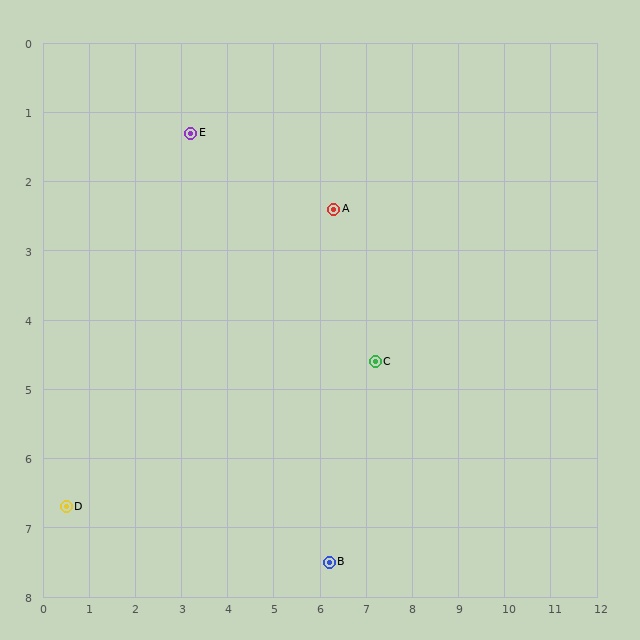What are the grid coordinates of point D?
Point D is at approximately (0.5, 6.7).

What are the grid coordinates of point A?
Point A is at approximately (6.3, 2.4).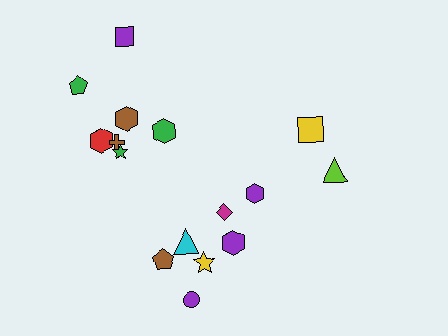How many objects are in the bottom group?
There are 6 objects.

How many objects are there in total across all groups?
There are 16 objects.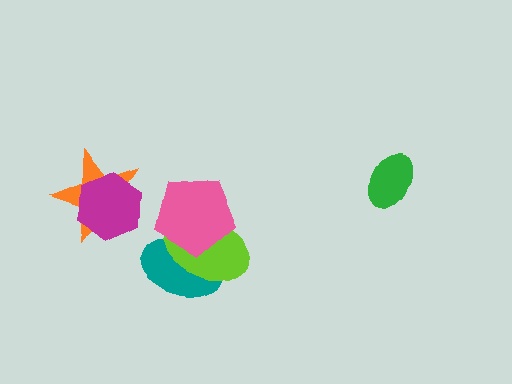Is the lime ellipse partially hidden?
Yes, it is partially covered by another shape.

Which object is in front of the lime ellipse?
The pink pentagon is in front of the lime ellipse.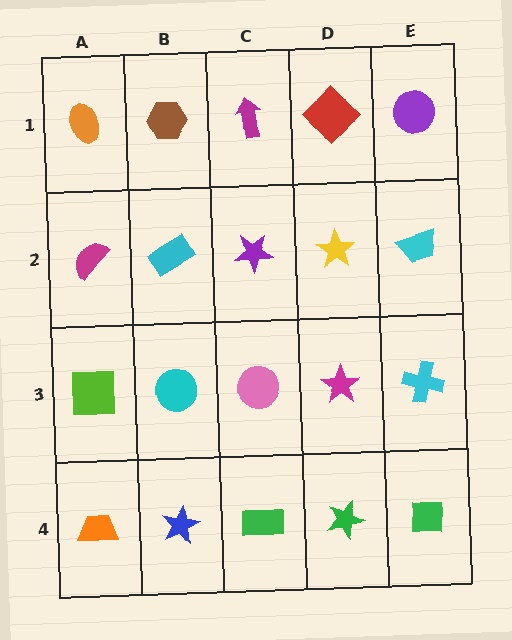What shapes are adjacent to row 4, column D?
A magenta star (row 3, column D), a green rectangle (row 4, column C), a green square (row 4, column E).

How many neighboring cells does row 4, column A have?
2.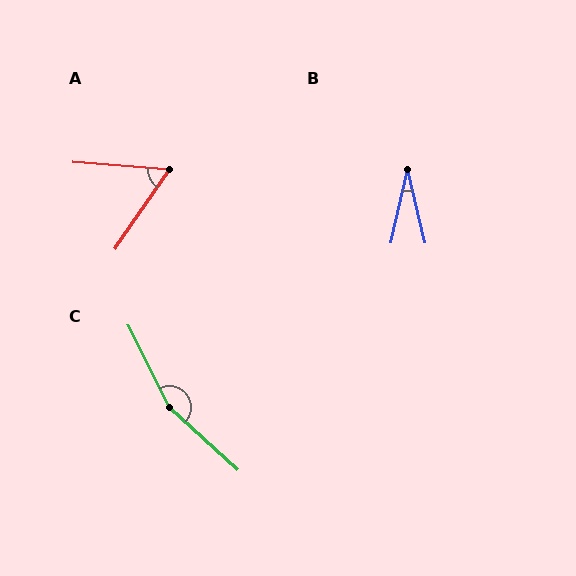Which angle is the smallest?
B, at approximately 26 degrees.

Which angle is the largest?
C, at approximately 159 degrees.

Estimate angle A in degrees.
Approximately 60 degrees.